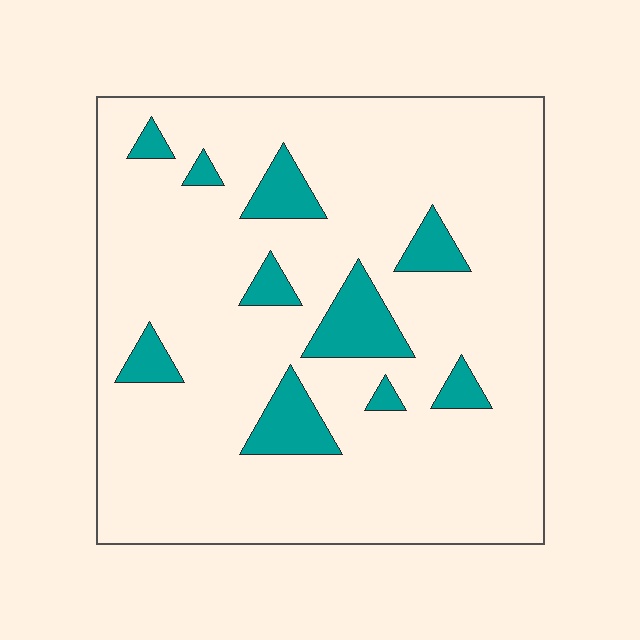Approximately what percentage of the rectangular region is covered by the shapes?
Approximately 15%.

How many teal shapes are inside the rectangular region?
10.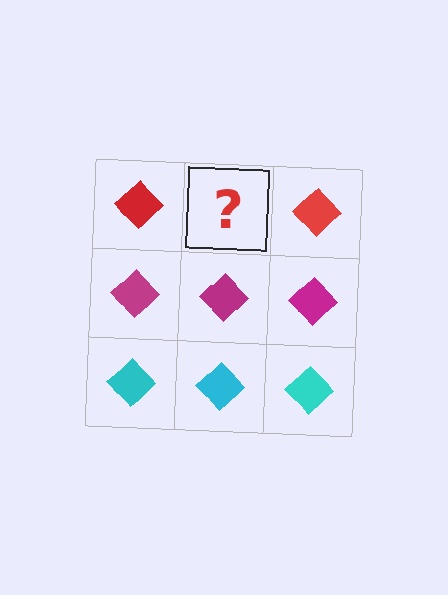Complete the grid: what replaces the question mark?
The question mark should be replaced with a red diamond.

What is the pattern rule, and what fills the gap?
The rule is that each row has a consistent color. The gap should be filled with a red diamond.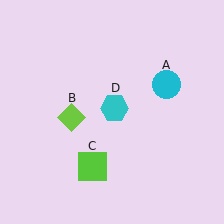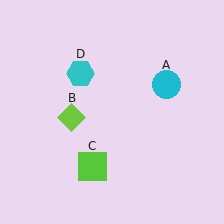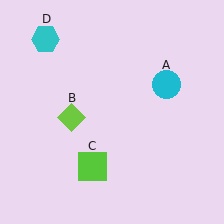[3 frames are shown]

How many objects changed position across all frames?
1 object changed position: cyan hexagon (object D).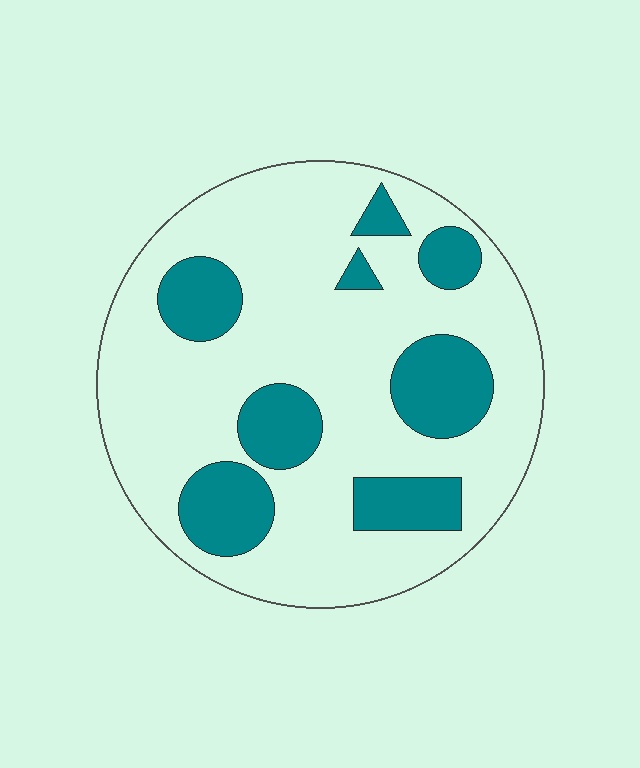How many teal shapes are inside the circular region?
8.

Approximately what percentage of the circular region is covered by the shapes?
Approximately 25%.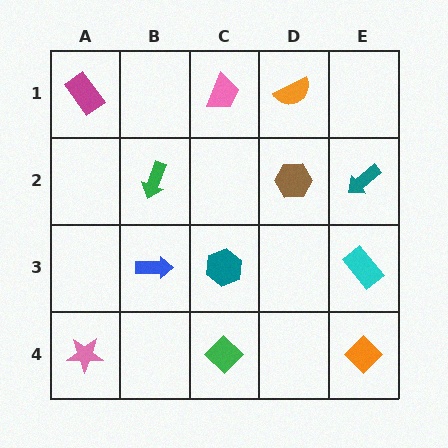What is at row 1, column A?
A magenta rectangle.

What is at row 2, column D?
A brown hexagon.